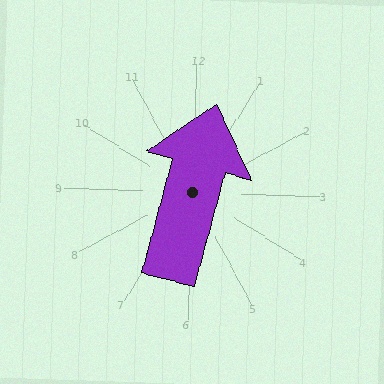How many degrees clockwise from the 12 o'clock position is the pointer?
Approximately 13 degrees.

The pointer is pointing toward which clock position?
Roughly 12 o'clock.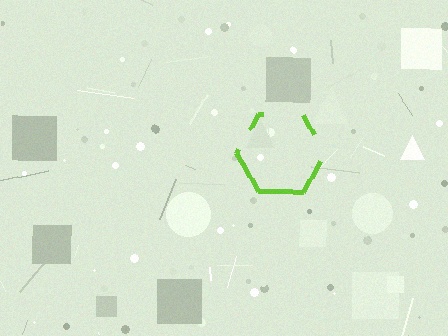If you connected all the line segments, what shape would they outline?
They would outline a hexagon.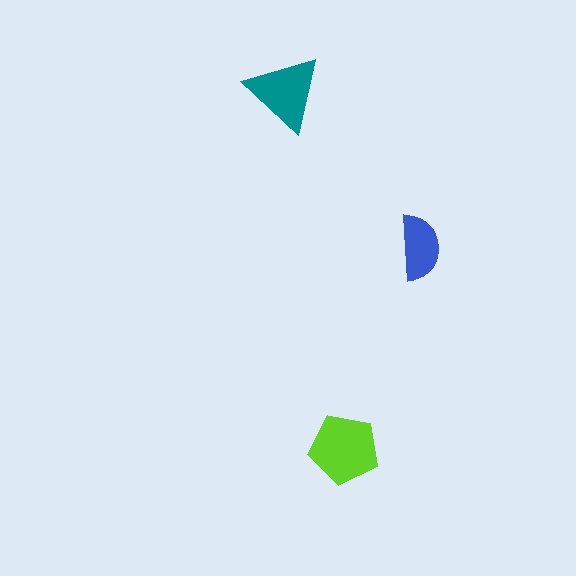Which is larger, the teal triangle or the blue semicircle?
The teal triangle.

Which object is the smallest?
The blue semicircle.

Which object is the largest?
The lime pentagon.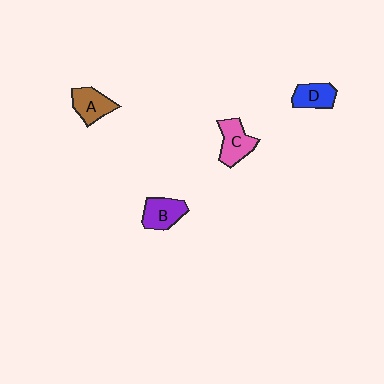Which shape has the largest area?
Shape C (pink).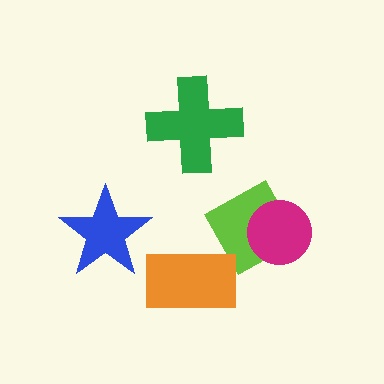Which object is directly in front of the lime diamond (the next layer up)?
The magenta circle is directly in front of the lime diamond.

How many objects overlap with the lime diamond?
2 objects overlap with the lime diamond.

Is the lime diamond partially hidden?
Yes, it is partially covered by another shape.